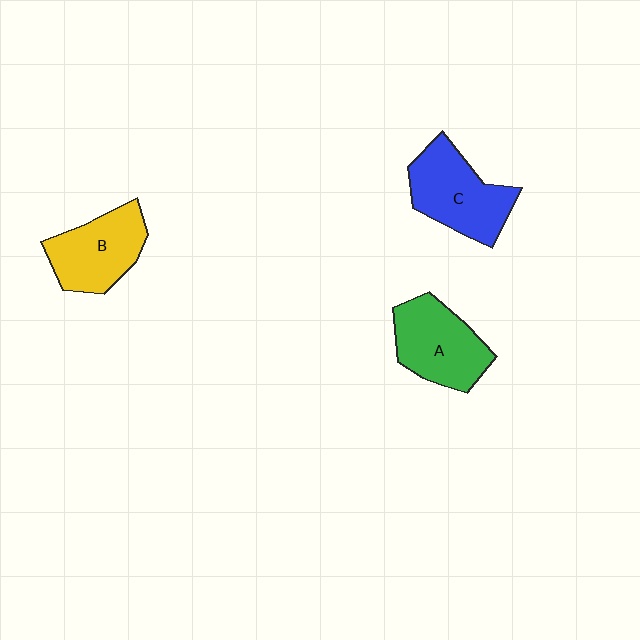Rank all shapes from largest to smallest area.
From largest to smallest: C (blue), A (green), B (yellow).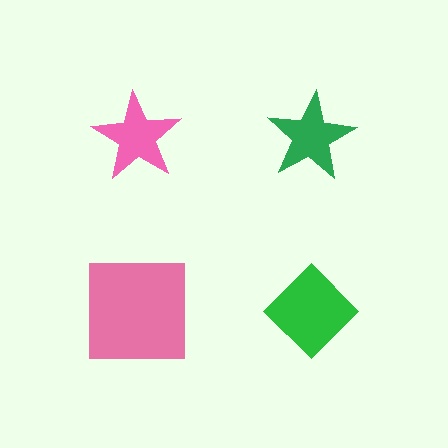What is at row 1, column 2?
A green star.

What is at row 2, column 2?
A green diamond.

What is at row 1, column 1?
A pink star.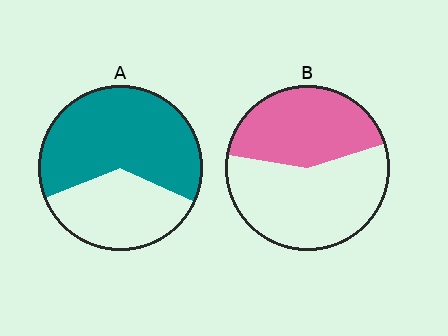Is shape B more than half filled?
No.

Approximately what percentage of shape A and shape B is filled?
A is approximately 65% and B is approximately 45%.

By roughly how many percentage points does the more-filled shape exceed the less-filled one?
By roughly 20 percentage points (A over B).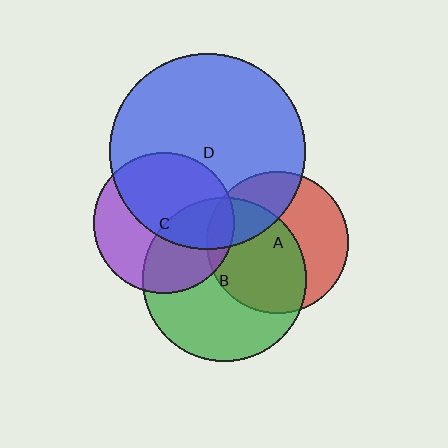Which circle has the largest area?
Circle D (blue).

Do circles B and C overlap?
Yes.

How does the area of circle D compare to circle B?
Approximately 1.4 times.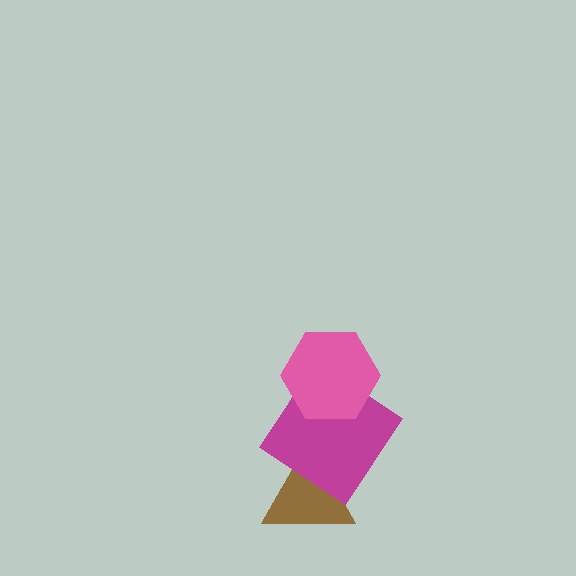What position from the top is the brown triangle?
The brown triangle is 3rd from the top.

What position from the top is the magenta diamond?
The magenta diamond is 2nd from the top.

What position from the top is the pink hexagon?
The pink hexagon is 1st from the top.